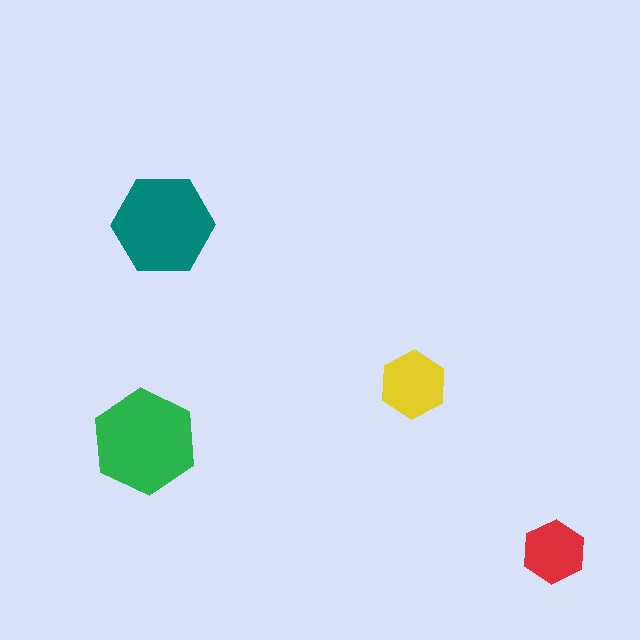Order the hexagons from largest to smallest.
the green one, the teal one, the yellow one, the red one.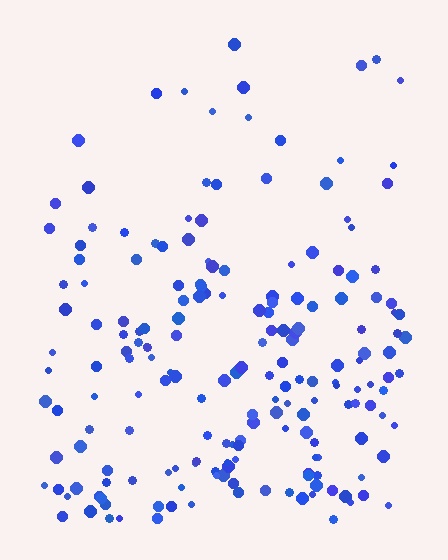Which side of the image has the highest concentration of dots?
The bottom.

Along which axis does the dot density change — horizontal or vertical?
Vertical.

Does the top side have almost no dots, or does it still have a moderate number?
Still a moderate number, just noticeably fewer than the bottom.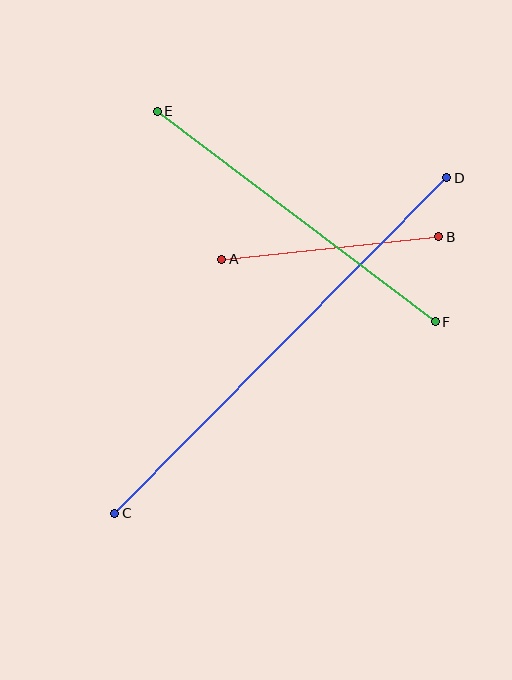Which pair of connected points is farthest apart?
Points C and D are farthest apart.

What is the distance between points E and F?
The distance is approximately 349 pixels.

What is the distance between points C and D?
The distance is approximately 472 pixels.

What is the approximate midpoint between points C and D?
The midpoint is at approximately (281, 345) pixels.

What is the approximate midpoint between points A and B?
The midpoint is at approximately (330, 248) pixels.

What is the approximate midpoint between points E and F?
The midpoint is at approximately (296, 216) pixels.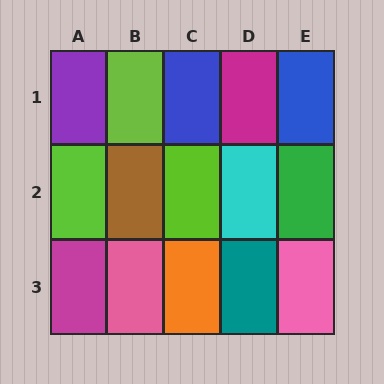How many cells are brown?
1 cell is brown.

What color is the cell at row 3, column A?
Magenta.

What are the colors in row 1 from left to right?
Purple, lime, blue, magenta, blue.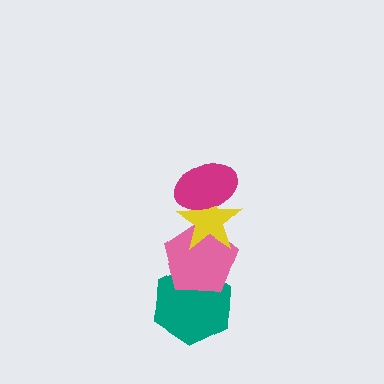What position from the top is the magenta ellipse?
The magenta ellipse is 1st from the top.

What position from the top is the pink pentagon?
The pink pentagon is 3rd from the top.